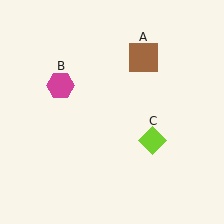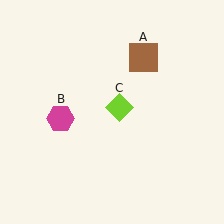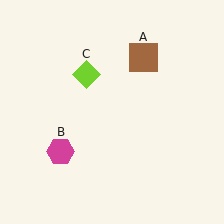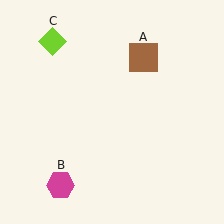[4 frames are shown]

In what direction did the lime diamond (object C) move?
The lime diamond (object C) moved up and to the left.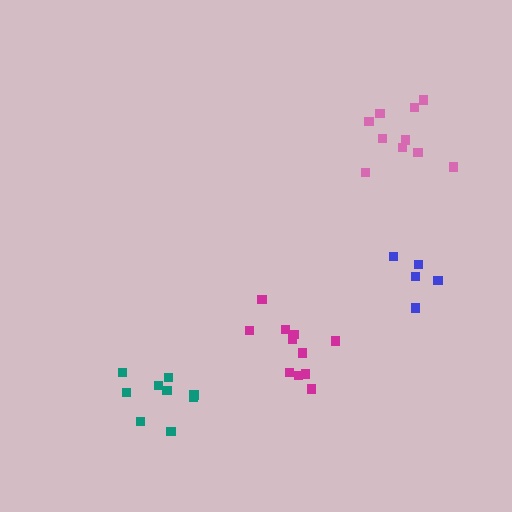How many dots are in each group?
Group 1: 11 dots, Group 2: 9 dots, Group 3: 5 dots, Group 4: 10 dots (35 total).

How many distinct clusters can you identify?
There are 4 distinct clusters.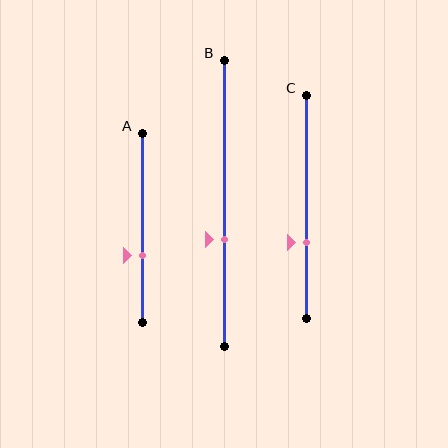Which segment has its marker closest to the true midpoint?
Segment B has its marker closest to the true midpoint.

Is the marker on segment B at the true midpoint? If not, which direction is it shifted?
No, the marker on segment B is shifted downward by about 13% of the segment length.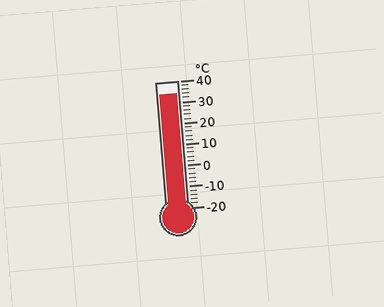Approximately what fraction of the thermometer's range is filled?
The thermometer is filled to approximately 90% of its range.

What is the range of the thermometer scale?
The thermometer scale ranges from -20°C to 40°C.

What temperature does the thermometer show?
The thermometer shows approximately 34°C.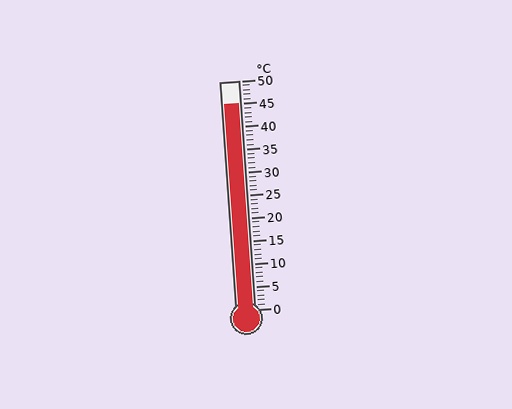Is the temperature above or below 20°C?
The temperature is above 20°C.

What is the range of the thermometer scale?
The thermometer scale ranges from 0°C to 50°C.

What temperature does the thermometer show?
The thermometer shows approximately 45°C.